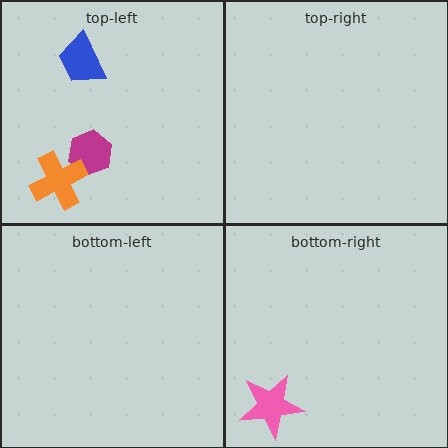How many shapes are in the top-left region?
3.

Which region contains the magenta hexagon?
The top-left region.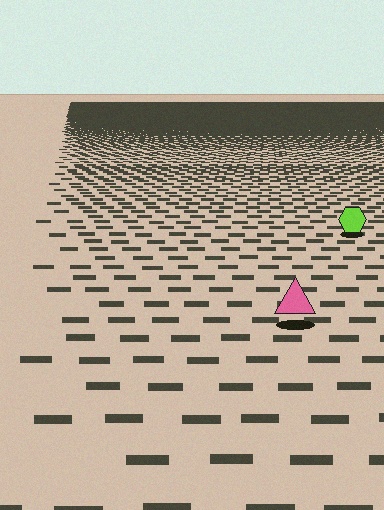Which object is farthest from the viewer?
The lime hexagon is farthest from the viewer. It appears smaller and the ground texture around it is denser.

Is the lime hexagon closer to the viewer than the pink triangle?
No. The pink triangle is closer — you can tell from the texture gradient: the ground texture is coarser near it.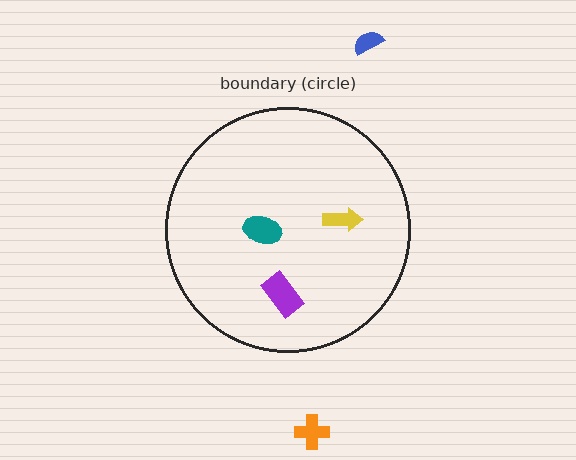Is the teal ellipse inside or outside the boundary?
Inside.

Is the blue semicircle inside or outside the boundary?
Outside.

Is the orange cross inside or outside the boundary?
Outside.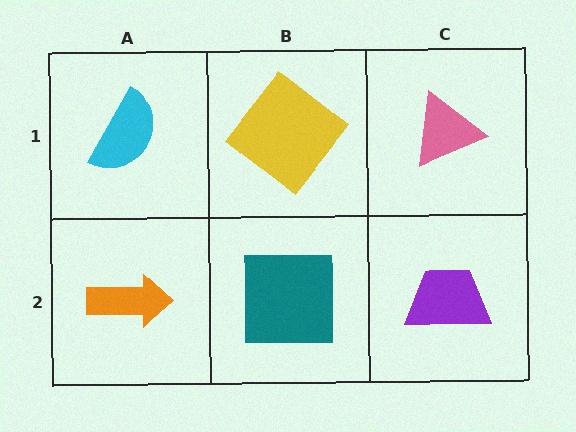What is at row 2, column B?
A teal square.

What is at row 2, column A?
An orange arrow.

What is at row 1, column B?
A yellow diamond.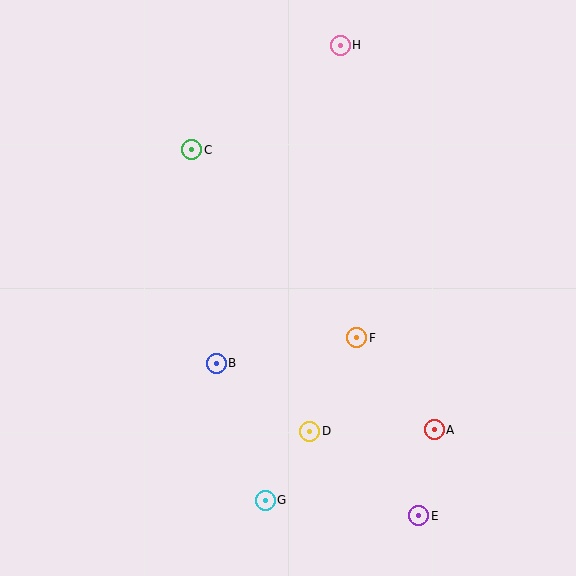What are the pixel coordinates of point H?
Point H is at (340, 45).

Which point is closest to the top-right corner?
Point H is closest to the top-right corner.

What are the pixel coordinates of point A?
Point A is at (434, 430).